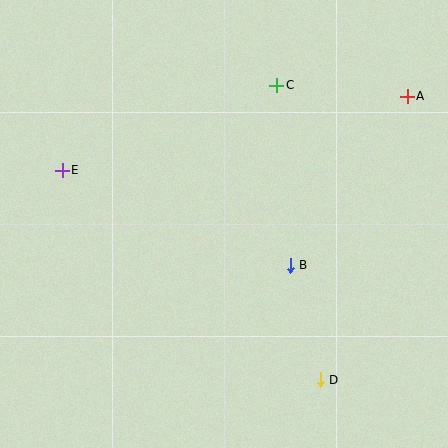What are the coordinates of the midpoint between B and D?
The midpoint between B and D is at (305, 323).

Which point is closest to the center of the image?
Point B at (290, 265) is closest to the center.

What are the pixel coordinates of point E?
Point E is at (62, 170).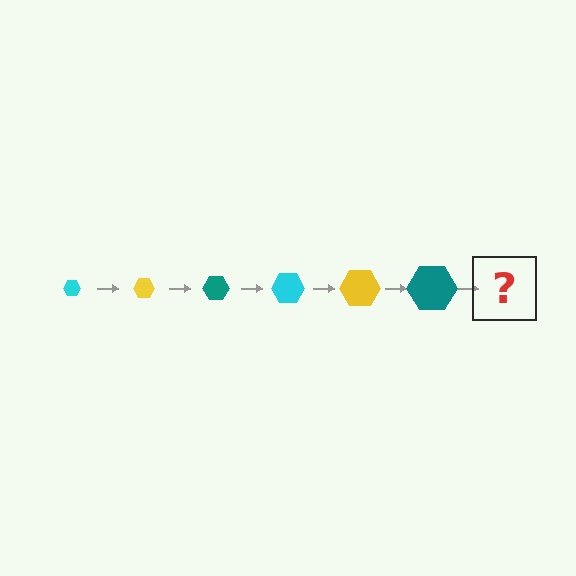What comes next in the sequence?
The next element should be a cyan hexagon, larger than the previous one.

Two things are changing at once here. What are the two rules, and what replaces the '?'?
The two rules are that the hexagon grows larger each step and the color cycles through cyan, yellow, and teal. The '?' should be a cyan hexagon, larger than the previous one.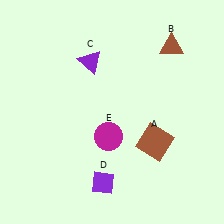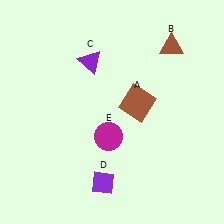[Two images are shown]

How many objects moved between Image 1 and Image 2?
1 object moved between the two images.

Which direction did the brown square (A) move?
The brown square (A) moved up.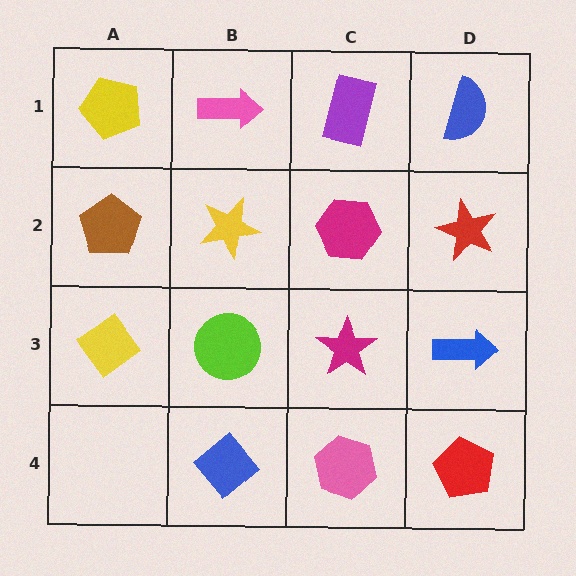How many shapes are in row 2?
4 shapes.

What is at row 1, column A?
A yellow pentagon.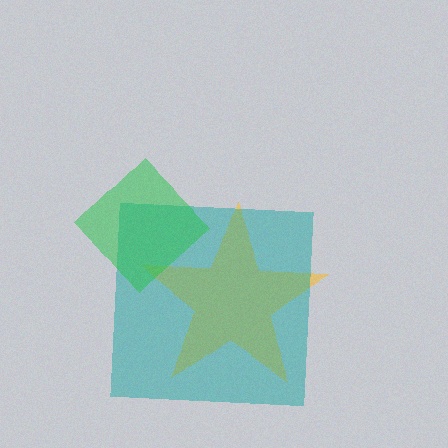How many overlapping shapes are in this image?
There are 3 overlapping shapes in the image.